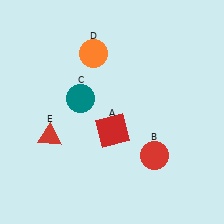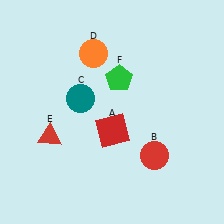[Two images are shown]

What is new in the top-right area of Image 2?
A green pentagon (F) was added in the top-right area of Image 2.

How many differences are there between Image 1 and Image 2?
There is 1 difference between the two images.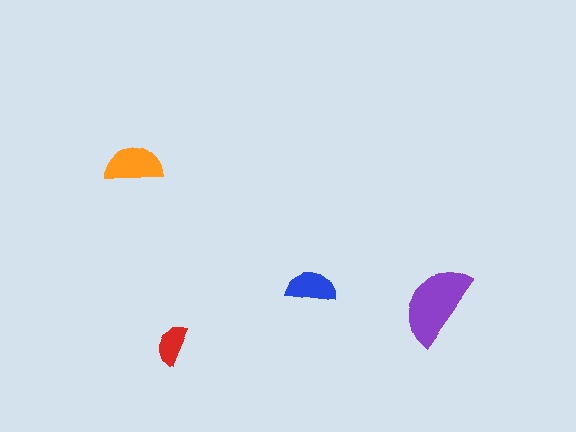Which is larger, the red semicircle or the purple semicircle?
The purple one.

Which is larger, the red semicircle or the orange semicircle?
The orange one.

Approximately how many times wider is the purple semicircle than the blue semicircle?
About 1.5 times wider.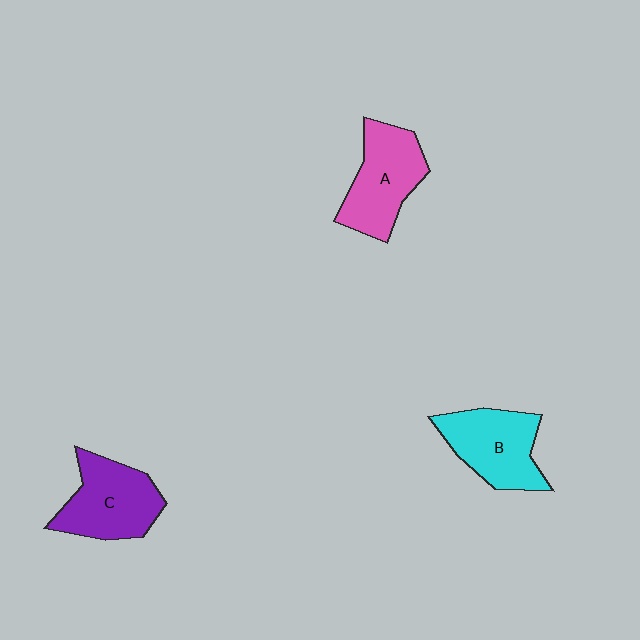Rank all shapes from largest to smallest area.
From largest to smallest: C (purple), A (pink), B (cyan).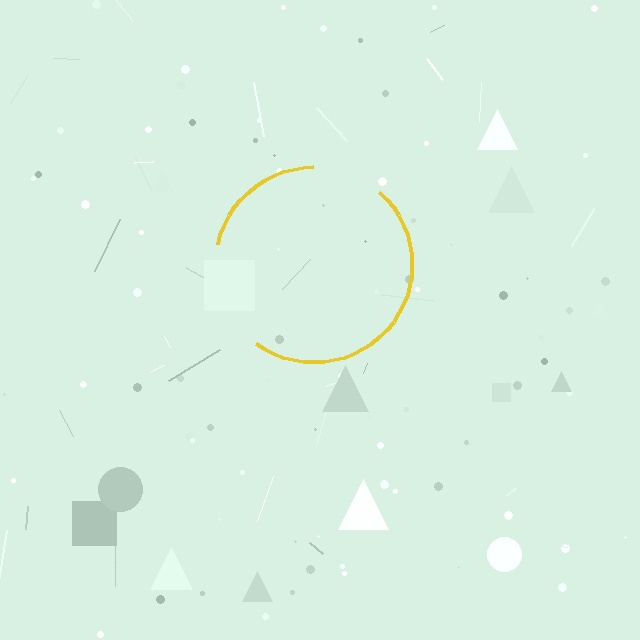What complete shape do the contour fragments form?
The contour fragments form a circle.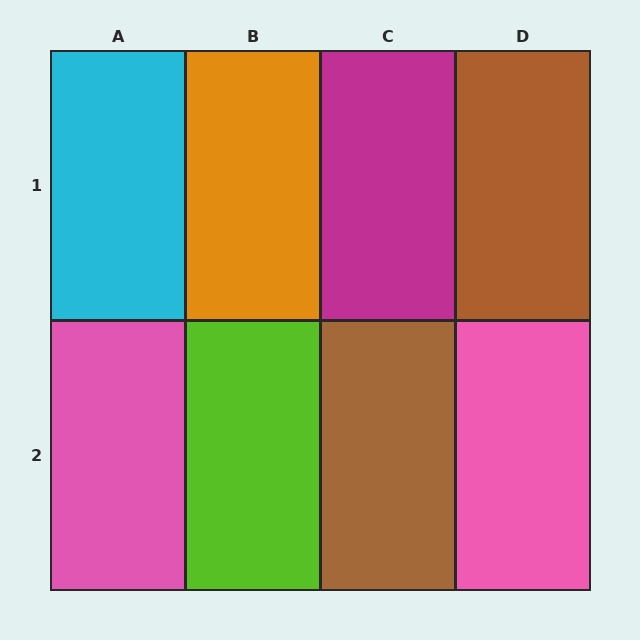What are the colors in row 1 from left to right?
Cyan, orange, magenta, brown.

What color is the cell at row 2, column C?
Brown.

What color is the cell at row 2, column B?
Lime.